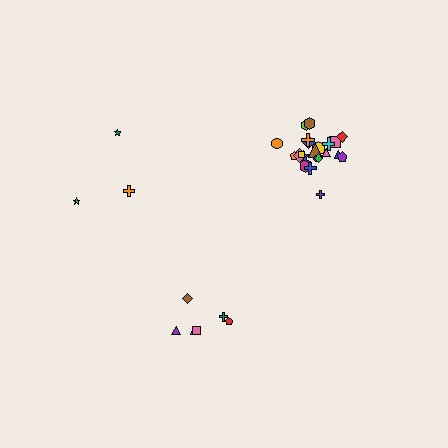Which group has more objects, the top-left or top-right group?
The top-right group.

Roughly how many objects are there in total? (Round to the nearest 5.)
Roughly 30 objects in total.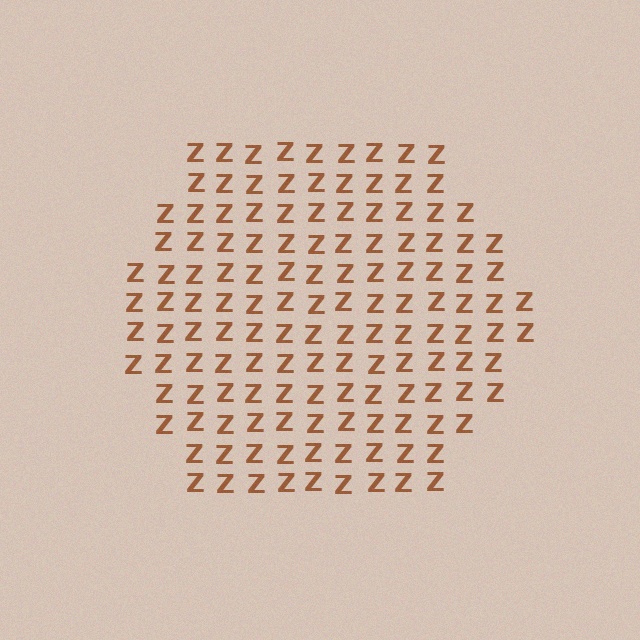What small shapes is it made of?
It is made of small letter Z's.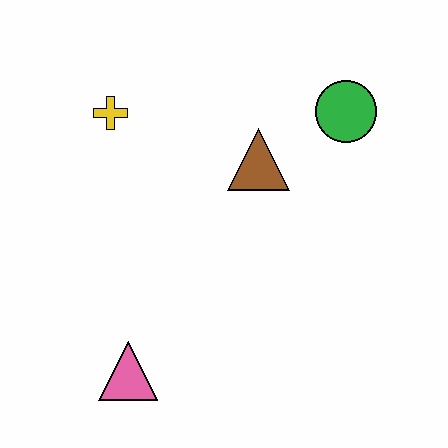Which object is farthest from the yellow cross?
The pink triangle is farthest from the yellow cross.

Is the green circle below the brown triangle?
No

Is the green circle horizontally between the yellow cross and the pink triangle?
No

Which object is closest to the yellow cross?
The brown triangle is closest to the yellow cross.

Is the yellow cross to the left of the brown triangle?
Yes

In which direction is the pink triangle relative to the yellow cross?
The pink triangle is below the yellow cross.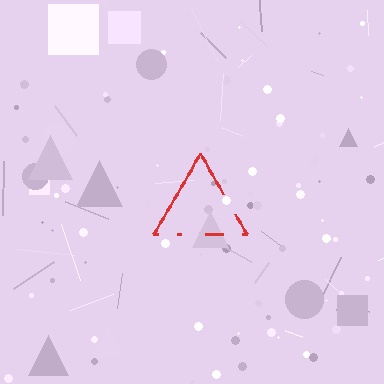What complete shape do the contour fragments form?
The contour fragments form a triangle.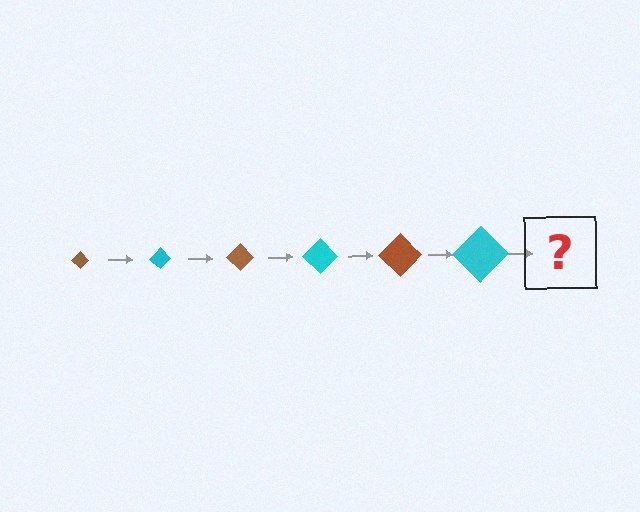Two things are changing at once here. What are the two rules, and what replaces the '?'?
The two rules are that the diamond grows larger each step and the color cycles through brown and cyan. The '?' should be a brown diamond, larger than the previous one.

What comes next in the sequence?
The next element should be a brown diamond, larger than the previous one.